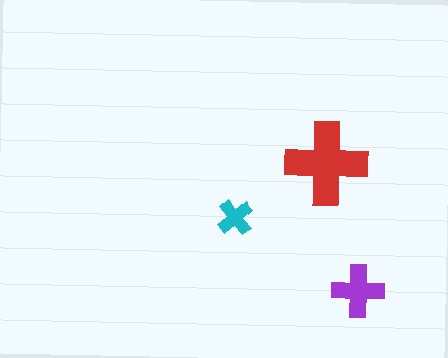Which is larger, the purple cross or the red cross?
The red one.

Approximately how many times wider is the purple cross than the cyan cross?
About 1.5 times wider.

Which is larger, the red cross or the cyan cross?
The red one.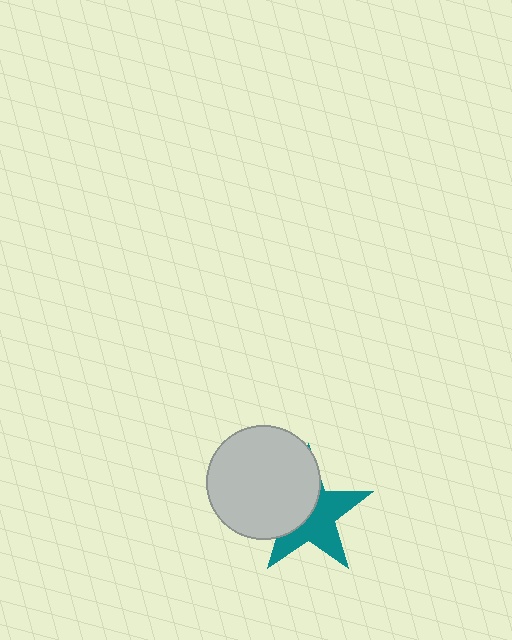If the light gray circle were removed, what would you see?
You would see the complete teal star.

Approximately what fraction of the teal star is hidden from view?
Roughly 47% of the teal star is hidden behind the light gray circle.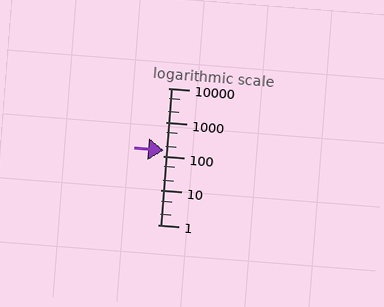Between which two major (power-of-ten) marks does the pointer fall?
The pointer is between 100 and 1000.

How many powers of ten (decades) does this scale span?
The scale spans 4 decades, from 1 to 10000.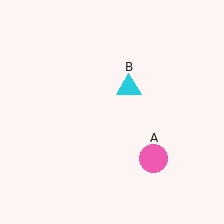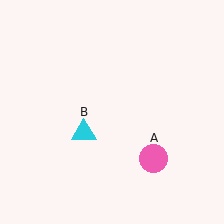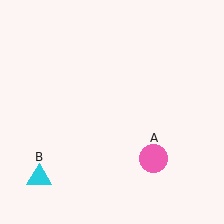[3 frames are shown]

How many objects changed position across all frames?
1 object changed position: cyan triangle (object B).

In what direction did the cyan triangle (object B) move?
The cyan triangle (object B) moved down and to the left.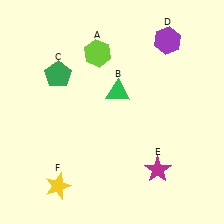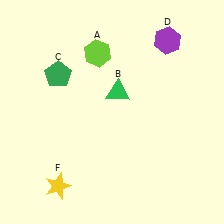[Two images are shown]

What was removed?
The magenta star (E) was removed in Image 2.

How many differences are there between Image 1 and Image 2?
There is 1 difference between the two images.